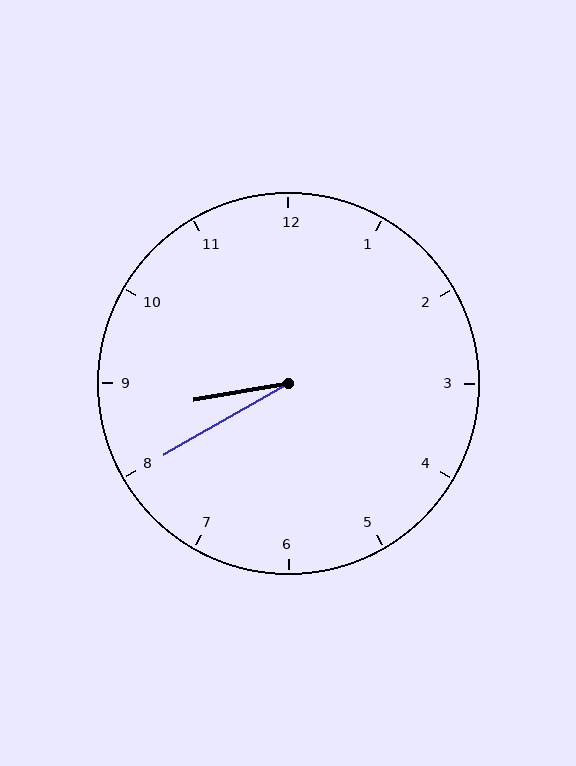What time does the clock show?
8:40.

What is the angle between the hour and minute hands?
Approximately 20 degrees.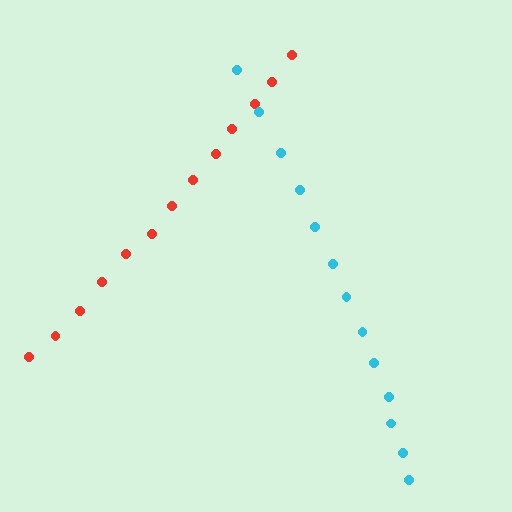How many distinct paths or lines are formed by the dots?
There are 2 distinct paths.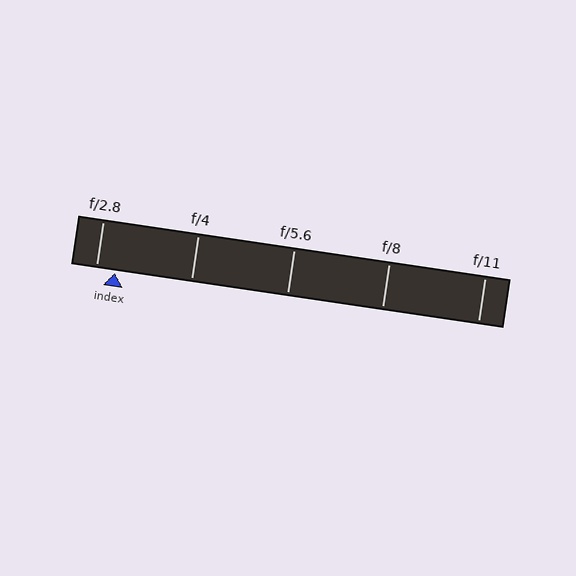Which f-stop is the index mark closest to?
The index mark is closest to f/2.8.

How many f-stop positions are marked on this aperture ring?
There are 5 f-stop positions marked.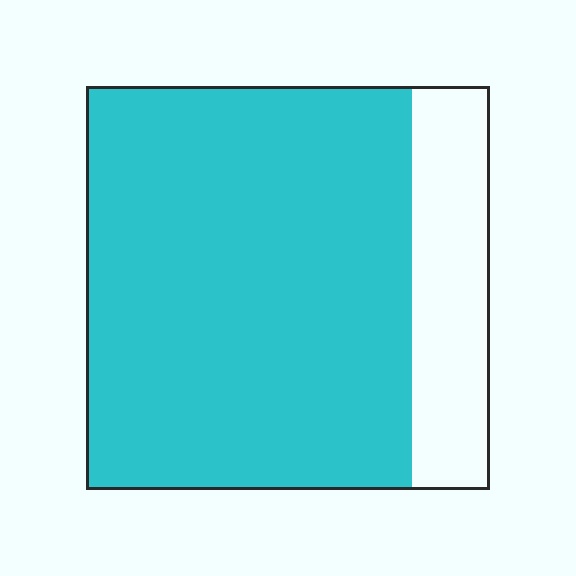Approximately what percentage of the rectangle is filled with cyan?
Approximately 80%.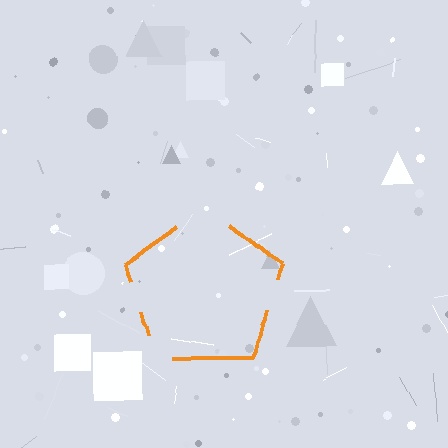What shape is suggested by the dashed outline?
The dashed outline suggests a pentagon.